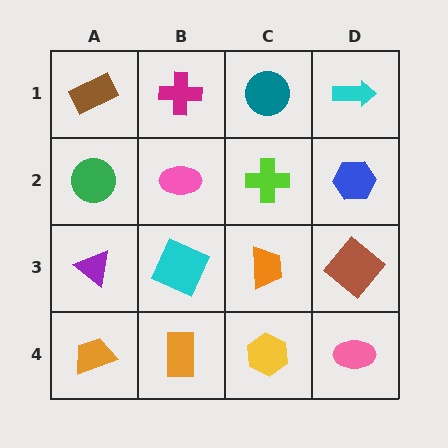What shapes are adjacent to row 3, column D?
A blue hexagon (row 2, column D), a pink ellipse (row 4, column D), an orange trapezoid (row 3, column C).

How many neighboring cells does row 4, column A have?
2.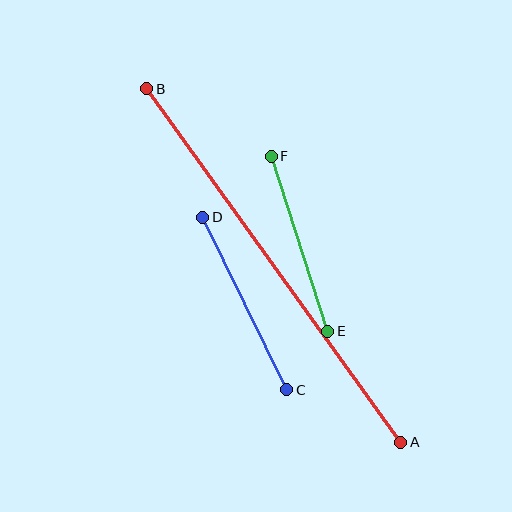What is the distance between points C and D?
The distance is approximately 192 pixels.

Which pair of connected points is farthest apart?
Points A and B are farthest apart.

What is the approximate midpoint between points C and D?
The midpoint is at approximately (245, 304) pixels.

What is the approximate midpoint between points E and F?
The midpoint is at approximately (299, 244) pixels.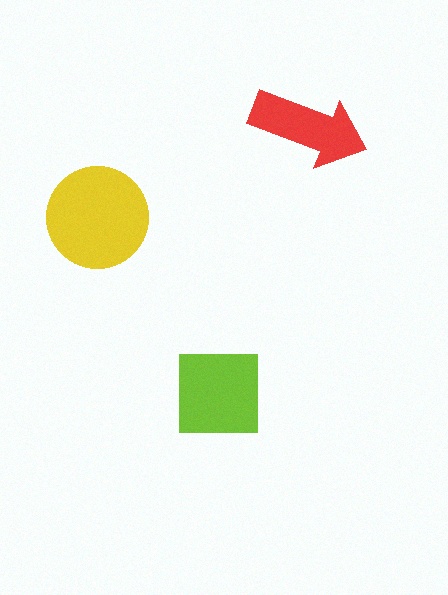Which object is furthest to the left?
The yellow circle is leftmost.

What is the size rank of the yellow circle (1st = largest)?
1st.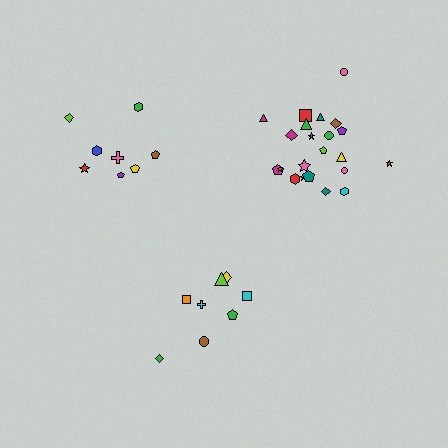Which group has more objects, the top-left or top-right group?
The top-right group.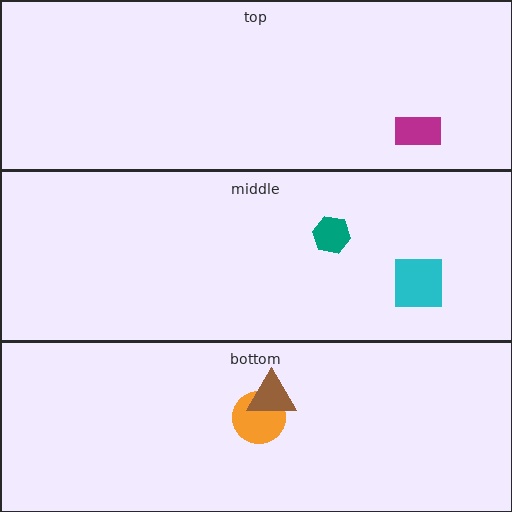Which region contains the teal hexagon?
The middle region.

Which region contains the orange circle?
The bottom region.